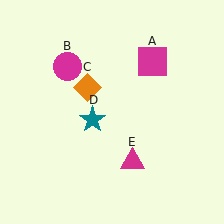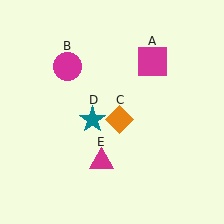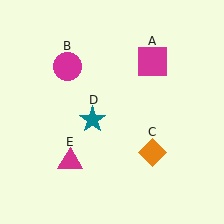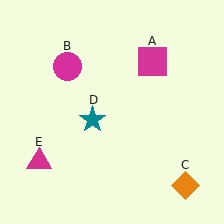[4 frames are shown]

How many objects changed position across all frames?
2 objects changed position: orange diamond (object C), magenta triangle (object E).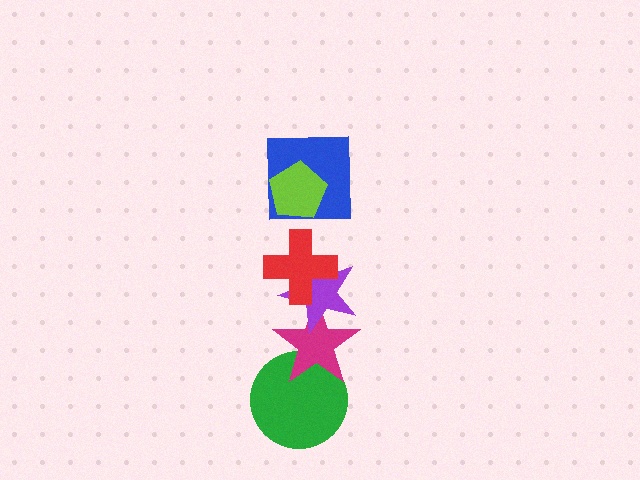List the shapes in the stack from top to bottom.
From top to bottom: the lime pentagon, the blue square, the red cross, the purple star, the magenta star, the green circle.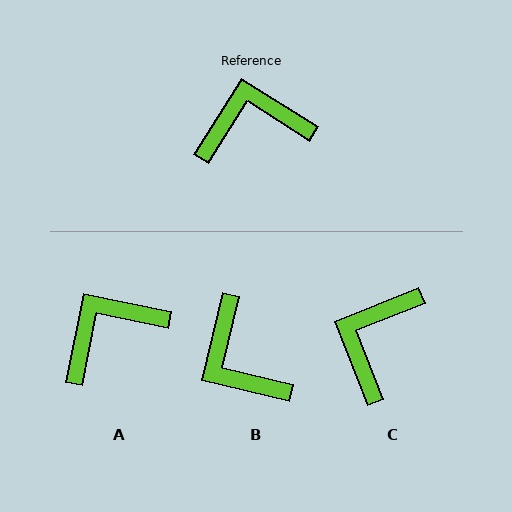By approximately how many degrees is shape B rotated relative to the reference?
Approximately 109 degrees counter-clockwise.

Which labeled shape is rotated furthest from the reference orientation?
B, about 109 degrees away.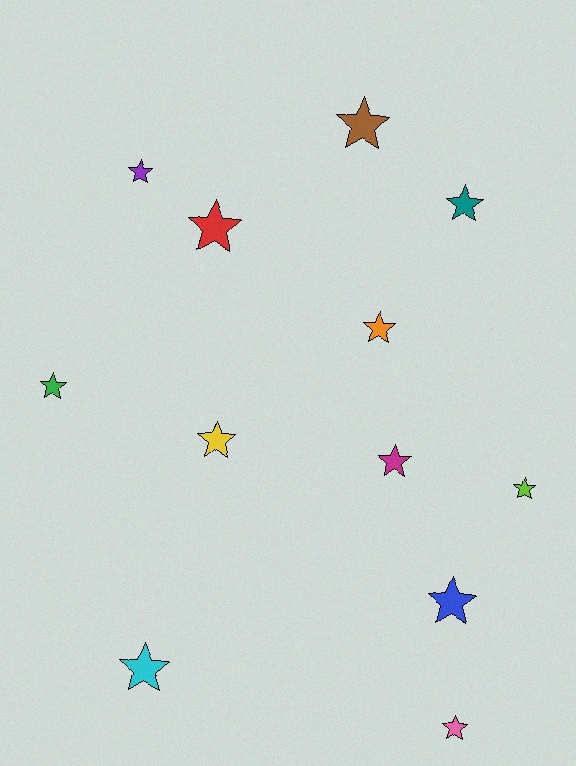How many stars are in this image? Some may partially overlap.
There are 12 stars.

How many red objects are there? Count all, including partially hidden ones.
There is 1 red object.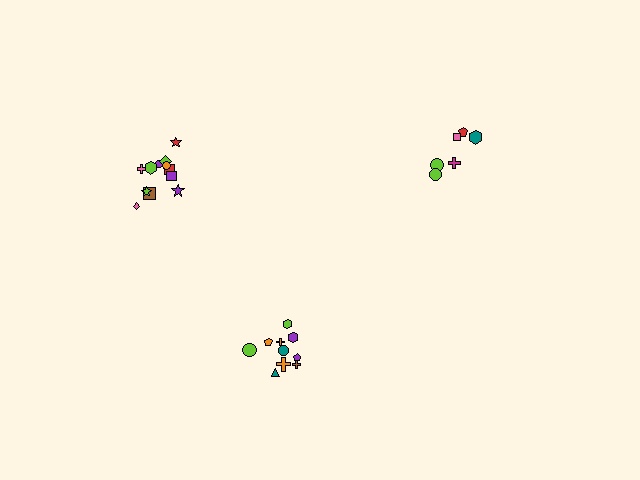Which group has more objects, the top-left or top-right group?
The top-left group.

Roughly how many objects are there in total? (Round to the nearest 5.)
Roughly 30 objects in total.